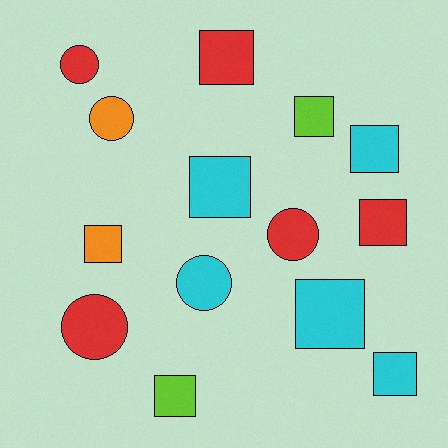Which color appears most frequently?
Cyan, with 5 objects.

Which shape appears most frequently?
Square, with 9 objects.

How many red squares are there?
There are 2 red squares.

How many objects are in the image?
There are 14 objects.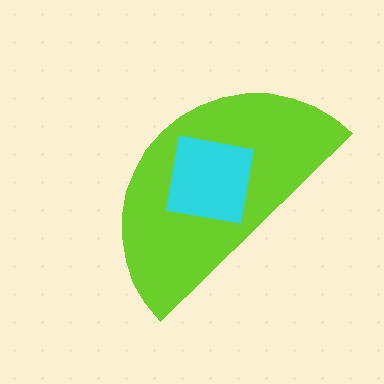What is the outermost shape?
The lime semicircle.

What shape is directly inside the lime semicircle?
The cyan square.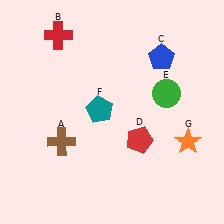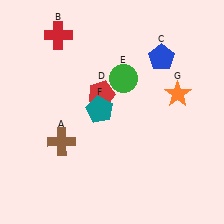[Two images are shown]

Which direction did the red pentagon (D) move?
The red pentagon (D) moved up.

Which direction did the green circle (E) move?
The green circle (E) moved left.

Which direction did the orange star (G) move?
The orange star (G) moved up.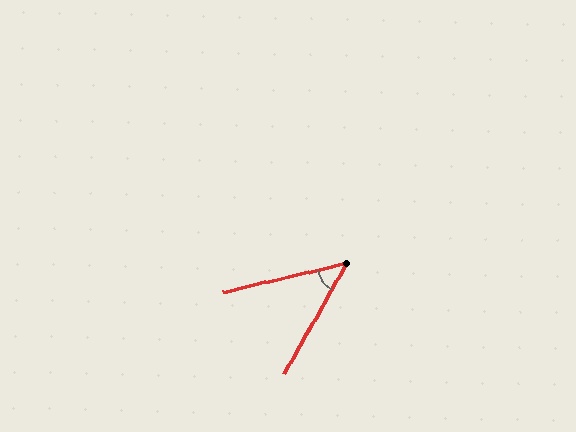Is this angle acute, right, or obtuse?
It is acute.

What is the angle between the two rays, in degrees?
Approximately 47 degrees.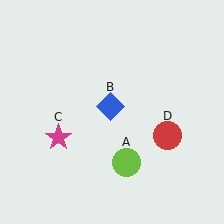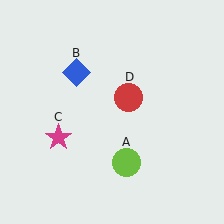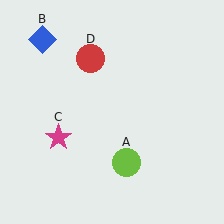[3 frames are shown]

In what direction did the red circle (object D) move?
The red circle (object D) moved up and to the left.